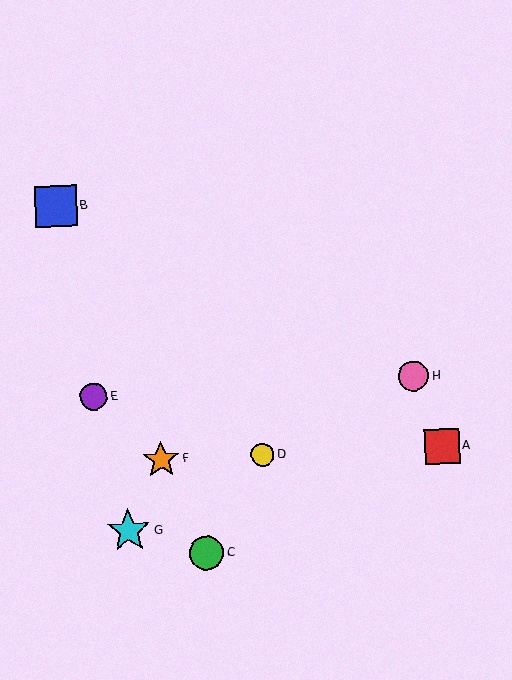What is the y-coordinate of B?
Object B is at y≈206.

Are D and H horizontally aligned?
No, D is at y≈455 and H is at y≈376.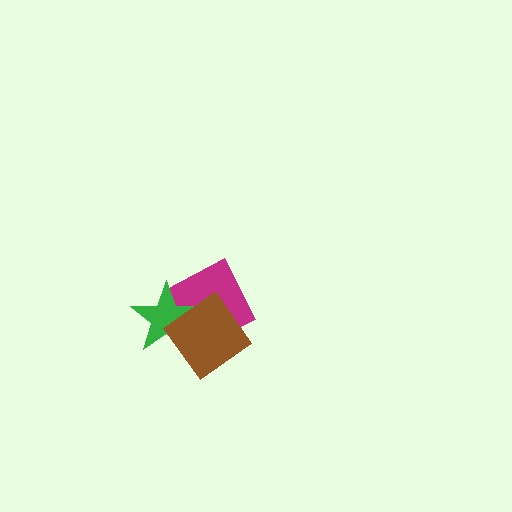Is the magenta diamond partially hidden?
Yes, it is partially covered by another shape.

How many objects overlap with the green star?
2 objects overlap with the green star.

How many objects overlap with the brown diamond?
2 objects overlap with the brown diamond.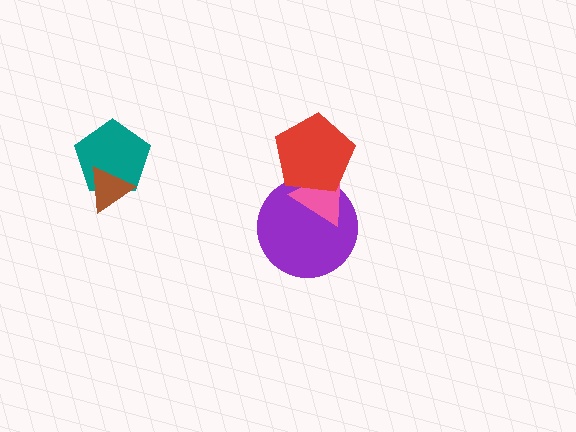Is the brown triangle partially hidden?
No, no other shape covers it.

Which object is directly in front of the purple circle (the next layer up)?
The pink triangle is directly in front of the purple circle.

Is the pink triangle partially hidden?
Yes, it is partially covered by another shape.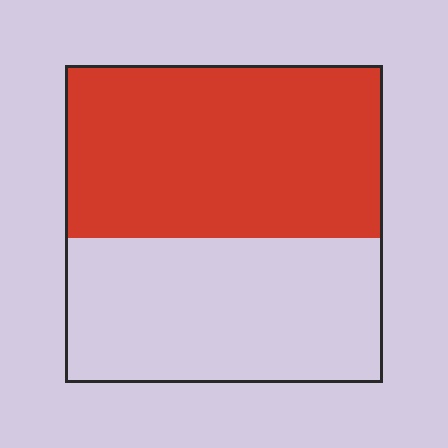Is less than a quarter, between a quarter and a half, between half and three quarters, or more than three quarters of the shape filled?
Between half and three quarters.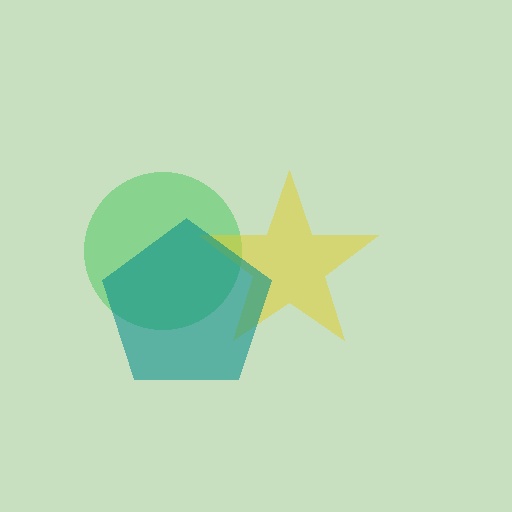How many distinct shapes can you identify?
There are 3 distinct shapes: a green circle, a yellow star, a teal pentagon.